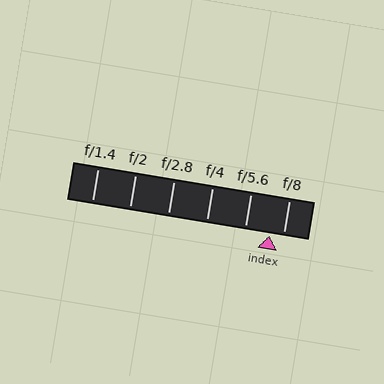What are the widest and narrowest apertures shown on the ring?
The widest aperture shown is f/1.4 and the narrowest is f/8.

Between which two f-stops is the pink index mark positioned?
The index mark is between f/5.6 and f/8.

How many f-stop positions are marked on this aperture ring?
There are 6 f-stop positions marked.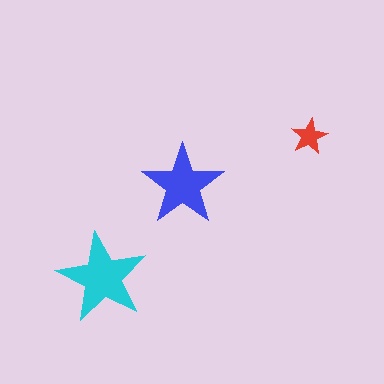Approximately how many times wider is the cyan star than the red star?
About 2.5 times wider.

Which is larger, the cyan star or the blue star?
The cyan one.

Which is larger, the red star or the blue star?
The blue one.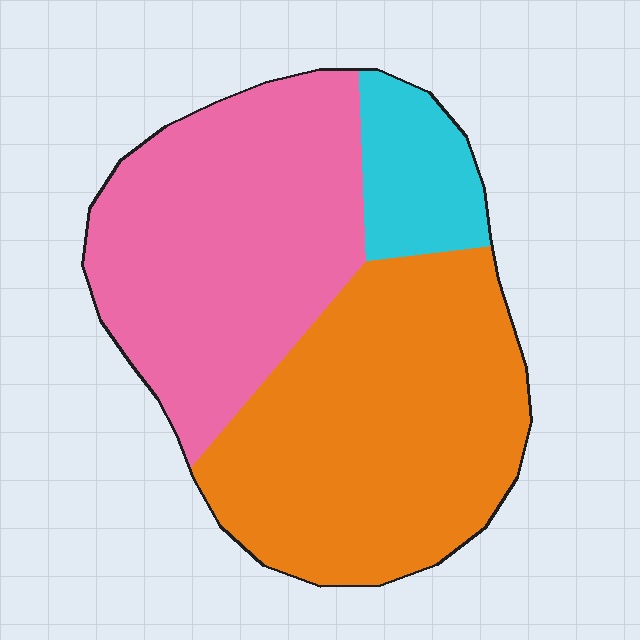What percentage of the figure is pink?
Pink takes up between a third and a half of the figure.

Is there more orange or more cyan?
Orange.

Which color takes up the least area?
Cyan, at roughly 10%.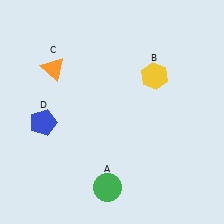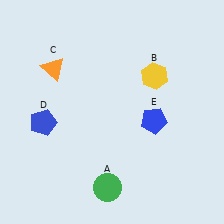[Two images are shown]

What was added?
A blue pentagon (E) was added in Image 2.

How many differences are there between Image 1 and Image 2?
There is 1 difference between the two images.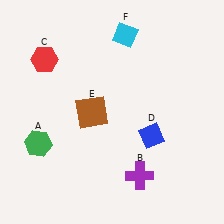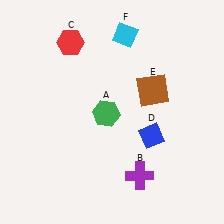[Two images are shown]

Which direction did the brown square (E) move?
The brown square (E) moved right.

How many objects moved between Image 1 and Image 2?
3 objects moved between the two images.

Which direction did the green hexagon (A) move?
The green hexagon (A) moved right.